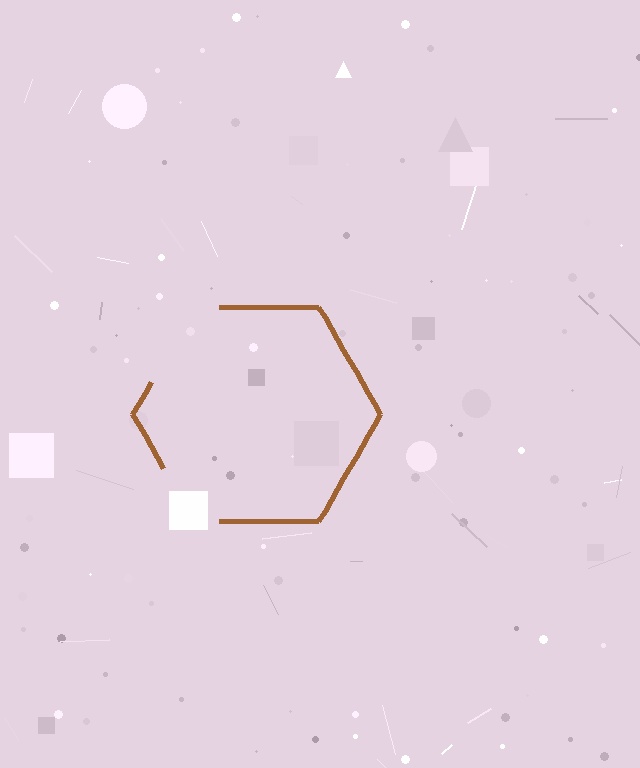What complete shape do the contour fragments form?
The contour fragments form a hexagon.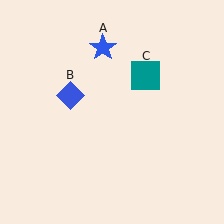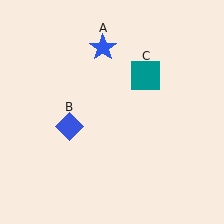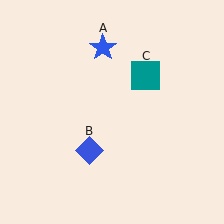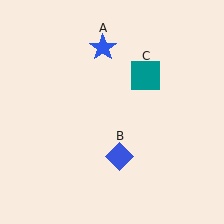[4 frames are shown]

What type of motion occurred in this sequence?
The blue diamond (object B) rotated counterclockwise around the center of the scene.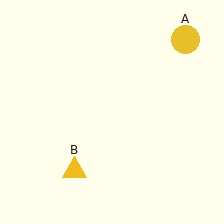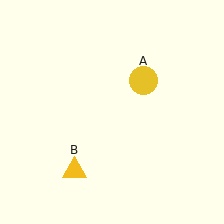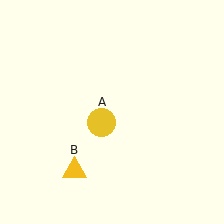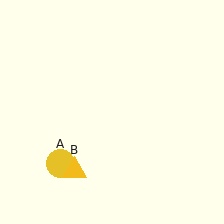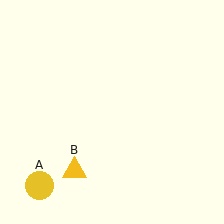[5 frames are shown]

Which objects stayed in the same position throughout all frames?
Yellow triangle (object B) remained stationary.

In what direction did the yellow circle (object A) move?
The yellow circle (object A) moved down and to the left.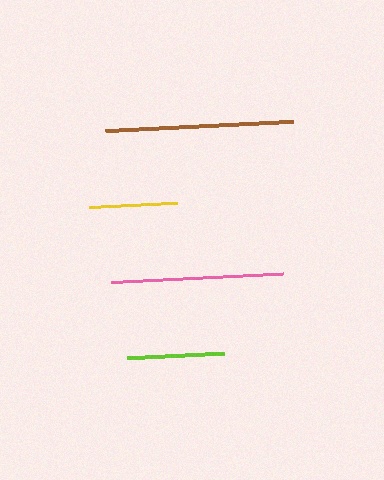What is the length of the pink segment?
The pink segment is approximately 173 pixels long.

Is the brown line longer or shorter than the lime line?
The brown line is longer than the lime line.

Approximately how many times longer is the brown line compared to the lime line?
The brown line is approximately 1.9 times the length of the lime line.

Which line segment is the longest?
The brown line is the longest at approximately 188 pixels.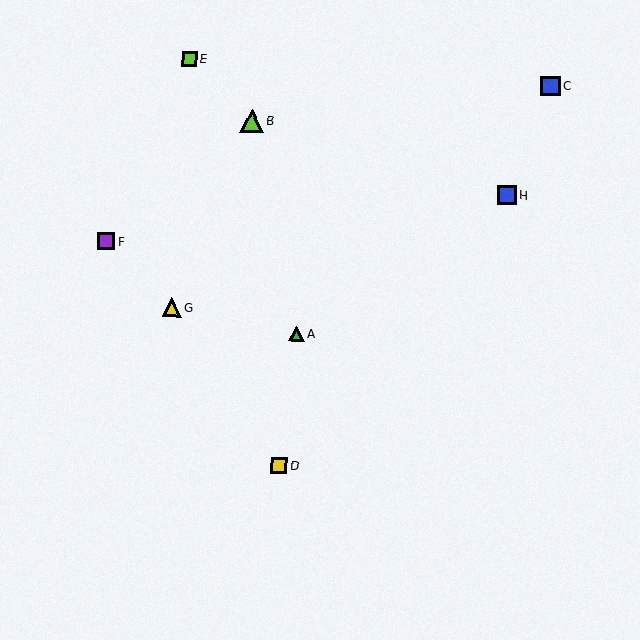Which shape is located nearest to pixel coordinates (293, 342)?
The green triangle (labeled A) at (296, 334) is nearest to that location.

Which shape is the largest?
The lime triangle (labeled B) is the largest.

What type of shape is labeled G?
Shape G is a yellow triangle.